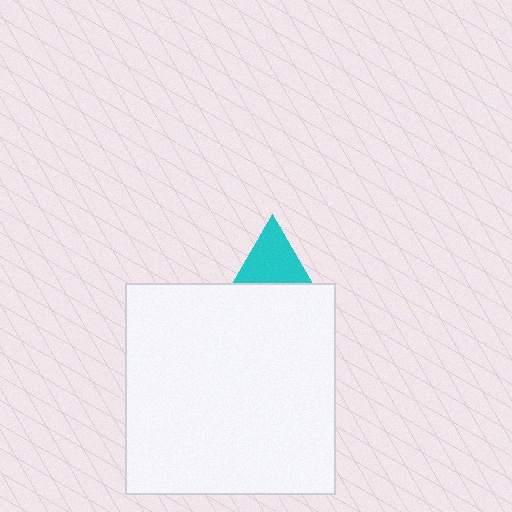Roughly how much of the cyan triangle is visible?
A small part of it is visible (roughly 40%).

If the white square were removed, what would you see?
You would see the complete cyan triangle.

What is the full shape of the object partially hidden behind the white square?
The partially hidden object is a cyan triangle.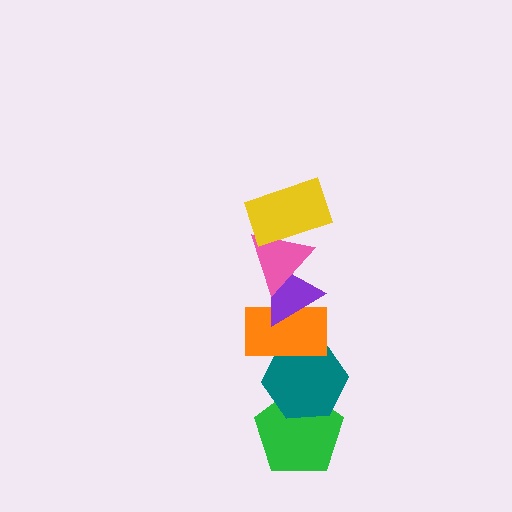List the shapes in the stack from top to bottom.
From top to bottom: the yellow rectangle, the pink triangle, the purple triangle, the orange rectangle, the teal hexagon, the green pentagon.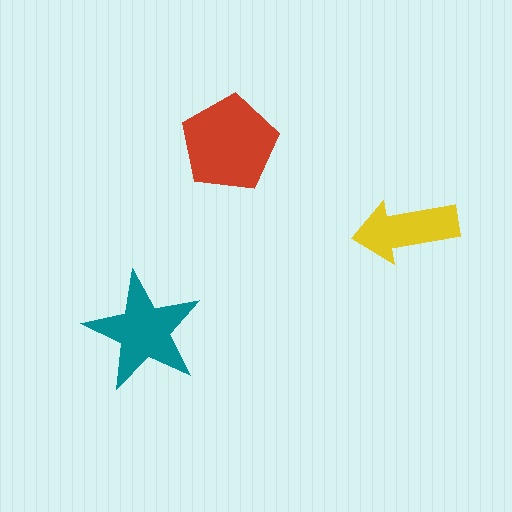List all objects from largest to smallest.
The red pentagon, the teal star, the yellow arrow.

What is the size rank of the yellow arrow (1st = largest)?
3rd.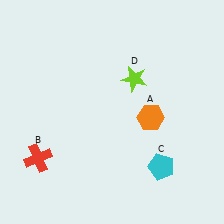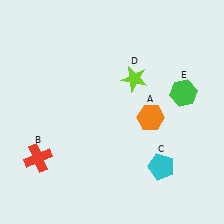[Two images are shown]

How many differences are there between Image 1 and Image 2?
There is 1 difference between the two images.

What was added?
A green hexagon (E) was added in Image 2.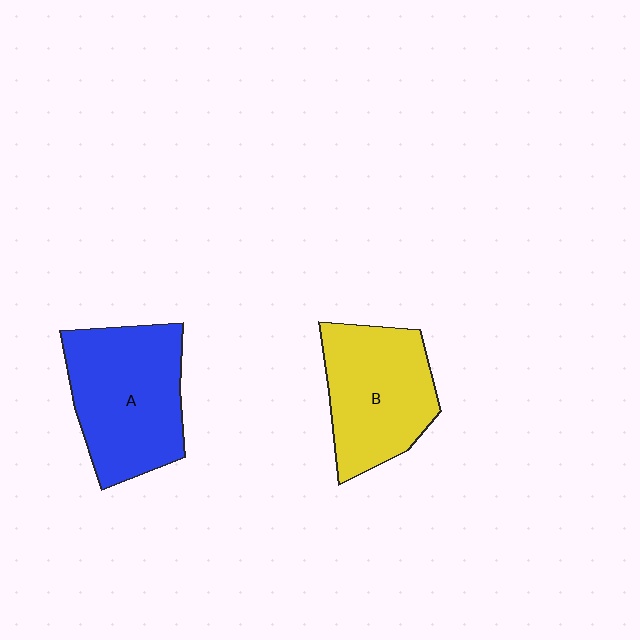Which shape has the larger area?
Shape A (blue).